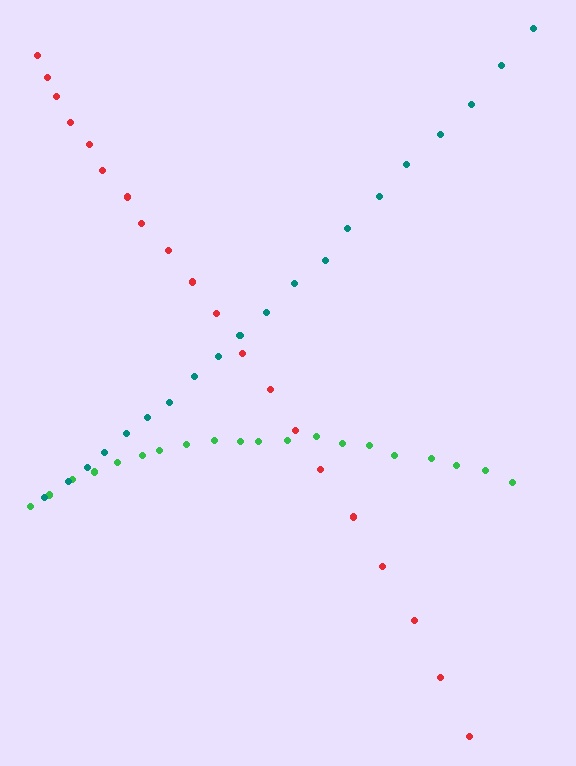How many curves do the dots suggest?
There are 3 distinct paths.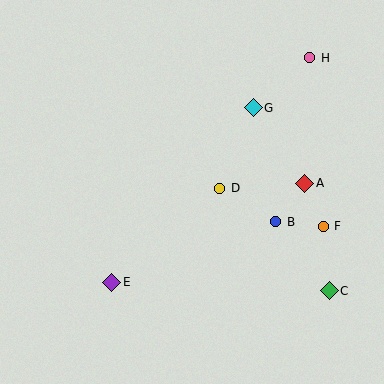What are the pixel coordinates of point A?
Point A is at (305, 183).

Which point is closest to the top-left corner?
Point G is closest to the top-left corner.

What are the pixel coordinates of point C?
Point C is at (329, 291).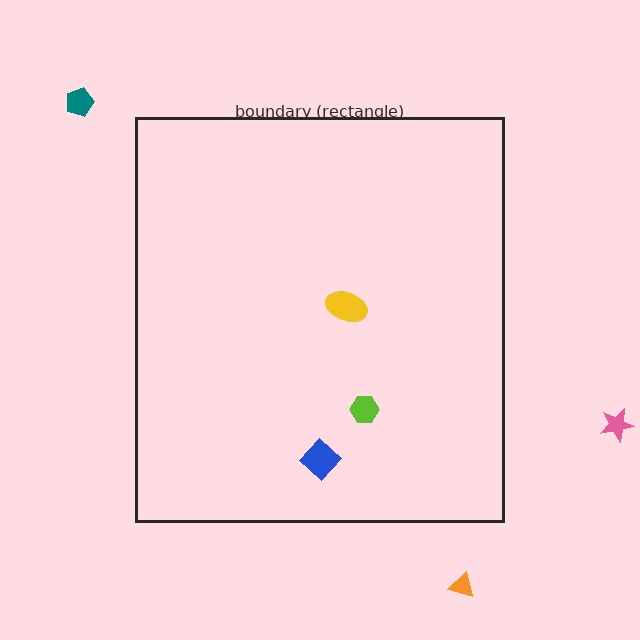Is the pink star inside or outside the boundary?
Outside.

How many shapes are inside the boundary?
3 inside, 3 outside.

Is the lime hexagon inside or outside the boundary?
Inside.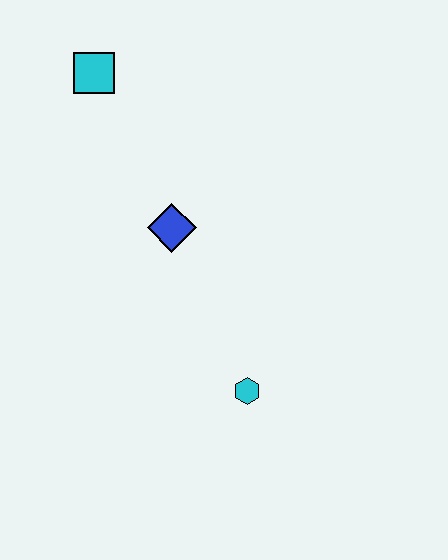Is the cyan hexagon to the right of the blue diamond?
Yes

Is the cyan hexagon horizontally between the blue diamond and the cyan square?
No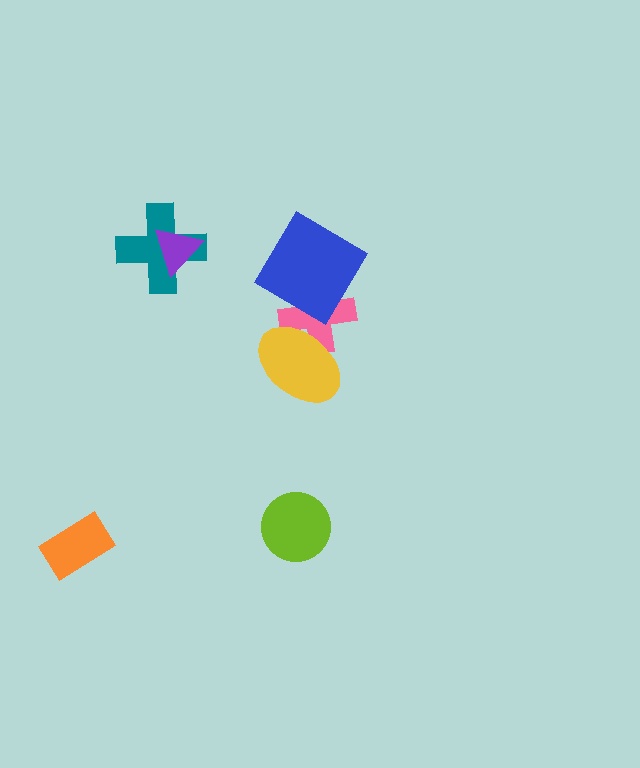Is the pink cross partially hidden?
Yes, it is partially covered by another shape.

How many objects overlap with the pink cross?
2 objects overlap with the pink cross.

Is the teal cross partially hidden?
Yes, it is partially covered by another shape.